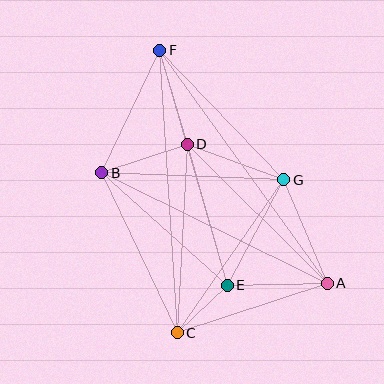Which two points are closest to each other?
Points C and E are closest to each other.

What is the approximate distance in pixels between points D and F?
The distance between D and F is approximately 98 pixels.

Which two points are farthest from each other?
Points A and F are farthest from each other.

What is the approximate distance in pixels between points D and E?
The distance between D and E is approximately 147 pixels.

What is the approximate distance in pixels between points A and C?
The distance between A and C is approximately 158 pixels.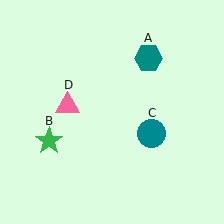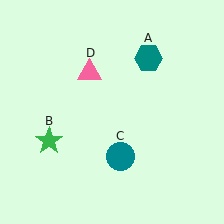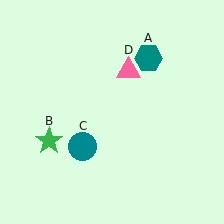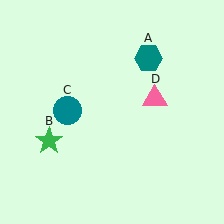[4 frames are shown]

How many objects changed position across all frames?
2 objects changed position: teal circle (object C), pink triangle (object D).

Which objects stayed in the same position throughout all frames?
Teal hexagon (object A) and green star (object B) remained stationary.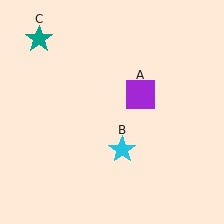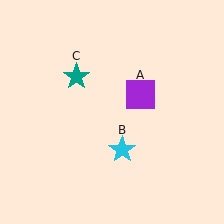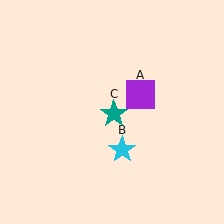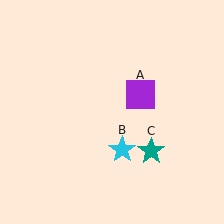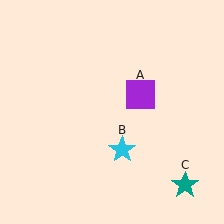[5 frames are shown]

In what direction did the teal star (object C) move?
The teal star (object C) moved down and to the right.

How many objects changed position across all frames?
1 object changed position: teal star (object C).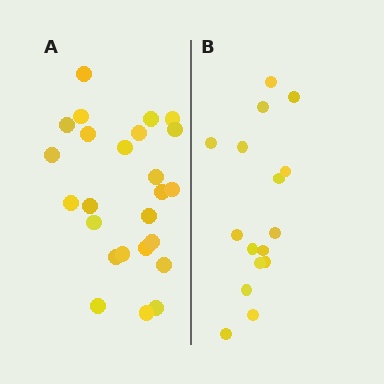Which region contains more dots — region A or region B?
Region A (the left region) has more dots.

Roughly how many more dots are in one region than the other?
Region A has roughly 8 or so more dots than region B.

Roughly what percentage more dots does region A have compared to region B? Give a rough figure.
About 55% more.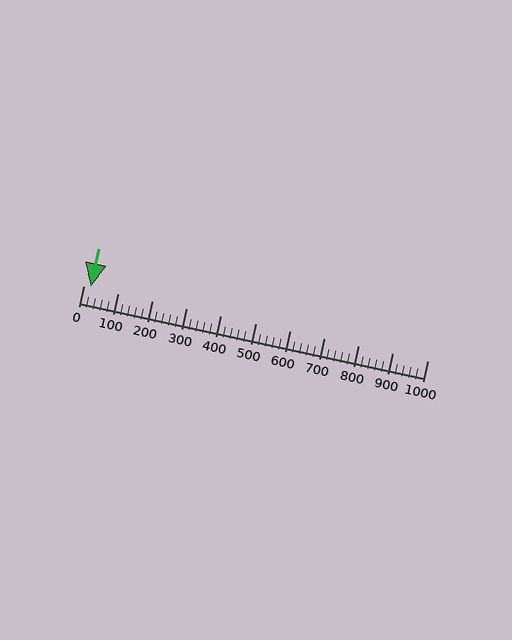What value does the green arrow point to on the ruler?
The green arrow points to approximately 20.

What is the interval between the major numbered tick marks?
The major tick marks are spaced 100 units apart.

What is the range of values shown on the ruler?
The ruler shows values from 0 to 1000.